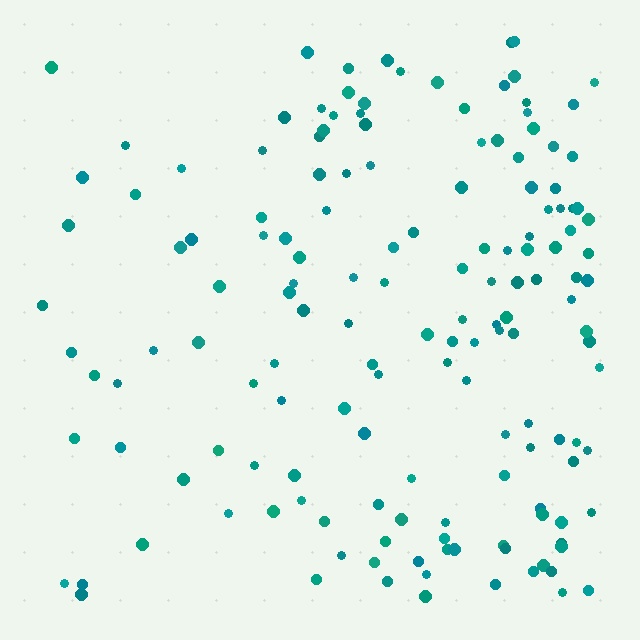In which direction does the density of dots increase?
From left to right, with the right side densest.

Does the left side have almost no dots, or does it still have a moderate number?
Still a moderate number, just noticeably fewer than the right.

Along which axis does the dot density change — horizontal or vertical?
Horizontal.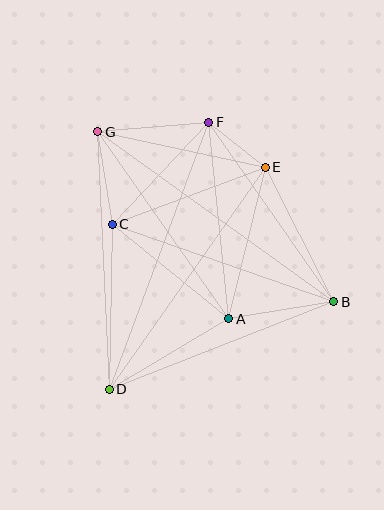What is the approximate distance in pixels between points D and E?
The distance between D and E is approximately 271 pixels.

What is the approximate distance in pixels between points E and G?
The distance between E and G is approximately 171 pixels.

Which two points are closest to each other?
Points E and F are closest to each other.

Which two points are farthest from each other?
Points B and G are farthest from each other.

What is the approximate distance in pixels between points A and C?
The distance between A and C is approximately 150 pixels.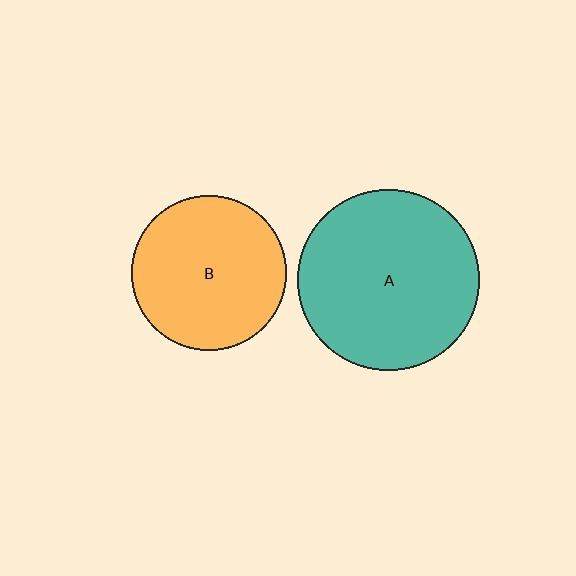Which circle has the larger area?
Circle A (teal).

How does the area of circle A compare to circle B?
Approximately 1.4 times.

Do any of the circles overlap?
No, none of the circles overlap.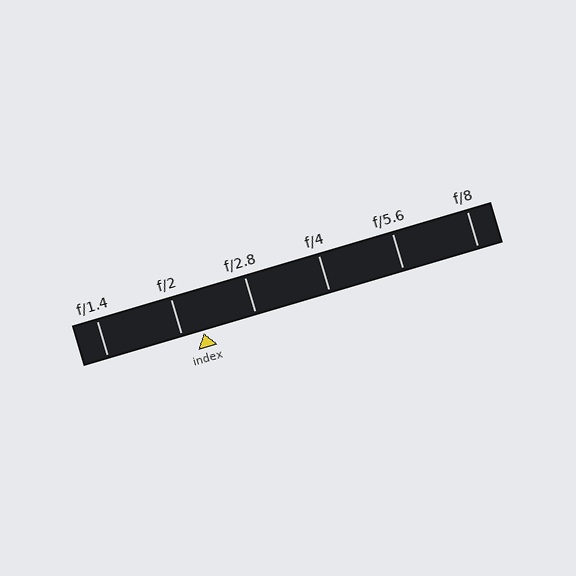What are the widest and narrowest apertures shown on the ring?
The widest aperture shown is f/1.4 and the narrowest is f/8.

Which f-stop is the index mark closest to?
The index mark is closest to f/2.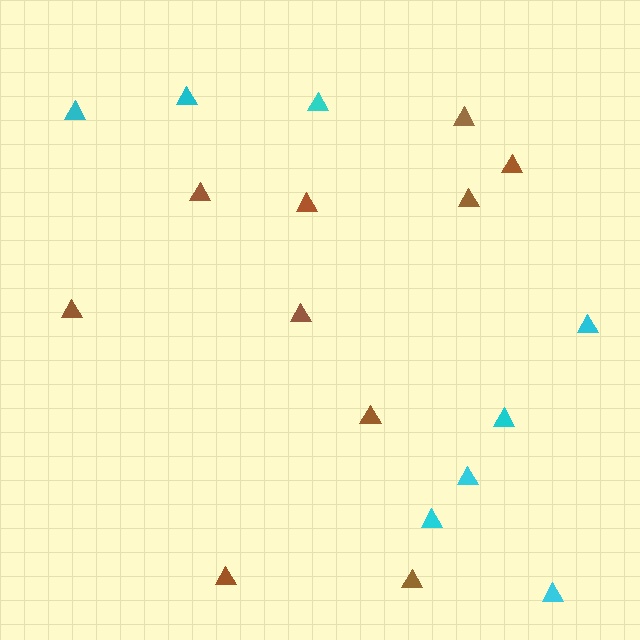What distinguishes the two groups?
There are 2 groups: one group of brown triangles (10) and one group of cyan triangles (8).